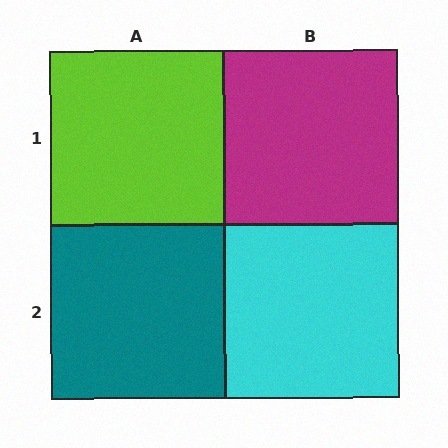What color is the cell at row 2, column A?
Teal.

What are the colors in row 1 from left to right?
Lime, magenta.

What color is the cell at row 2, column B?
Cyan.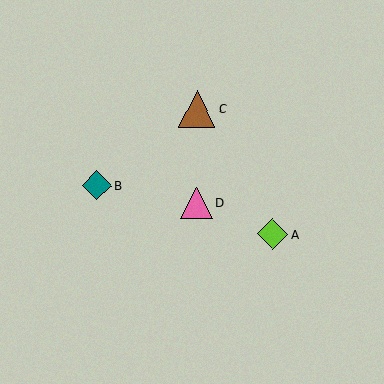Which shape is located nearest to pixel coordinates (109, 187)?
The teal diamond (labeled B) at (97, 186) is nearest to that location.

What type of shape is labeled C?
Shape C is a brown triangle.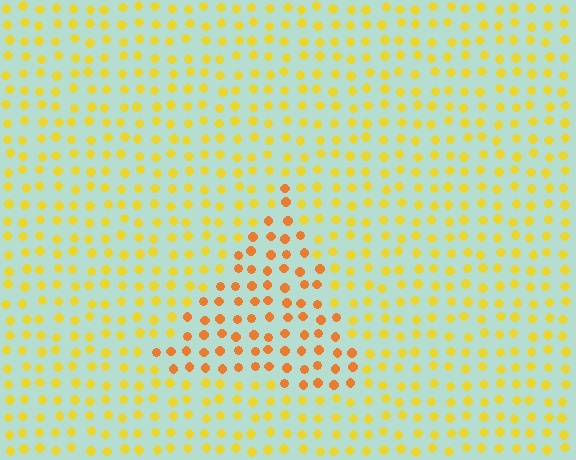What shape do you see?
I see a triangle.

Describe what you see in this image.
The image is filled with small yellow elements in a uniform arrangement. A triangle-shaped region is visible where the elements are tinted to a slightly different hue, forming a subtle color boundary.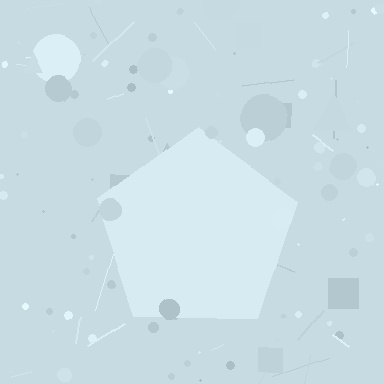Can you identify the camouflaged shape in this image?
The camouflaged shape is a pentagon.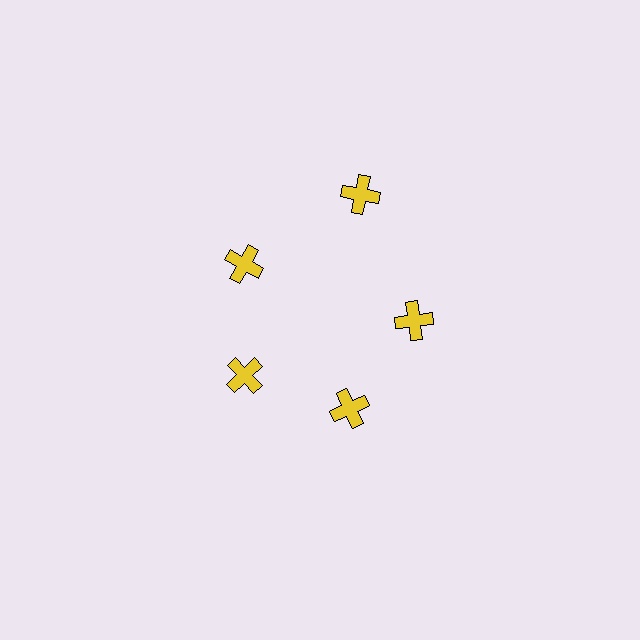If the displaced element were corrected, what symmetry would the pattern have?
It would have 5-fold rotational symmetry — the pattern would map onto itself every 72 degrees.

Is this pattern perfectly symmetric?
No. The 5 yellow crosses are arranged in a ring, but one element near the 1 o'clock position is pushed outward from the center, breaking the 5-fold rotational symmetry.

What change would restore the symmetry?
The symmetry would be restored by moving it inward, back onto the ring so that all 5 crosses sit at equal angles and equal distance from the center.